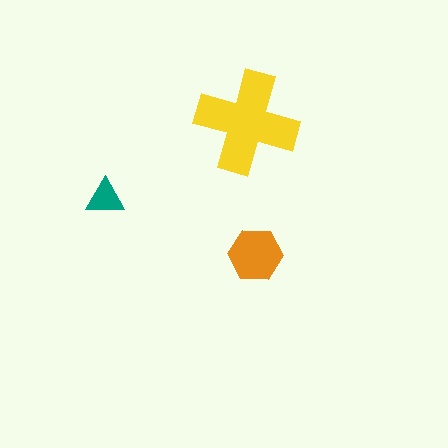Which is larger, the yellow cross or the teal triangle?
The yellow cross.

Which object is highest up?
The yellow cross is topmost.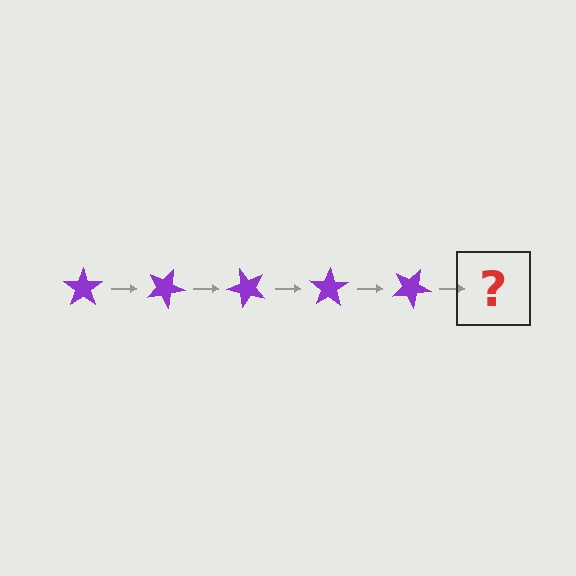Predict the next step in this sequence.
The next step is a purple star rotated 125 degrees.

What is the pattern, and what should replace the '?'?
The pattern is that the star rotates 25 degrees each step. The '?' should be a purple star rotated 125 degrees.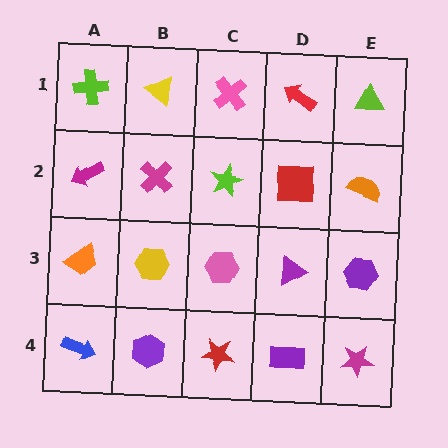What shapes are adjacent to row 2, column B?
A yellow triangle (row 1, column B), a yellow hexagon (row 3, column B), a magenta arrow (row 2, column A), a lime star (row 2, column C).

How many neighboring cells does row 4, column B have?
3.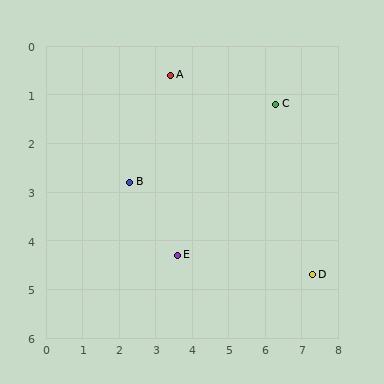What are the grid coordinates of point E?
Point E is at approximately (3.6, 4.3).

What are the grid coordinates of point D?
Point D is at approximately (7.3, 4.7).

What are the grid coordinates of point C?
Point C is at approximately (6.3, 1.2).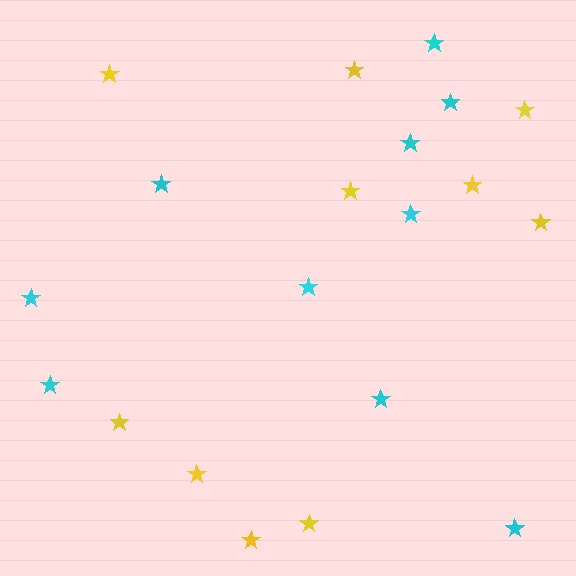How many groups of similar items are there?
There are 2 groups: one group of yellow stars (10) and one group of cyan stars (10).